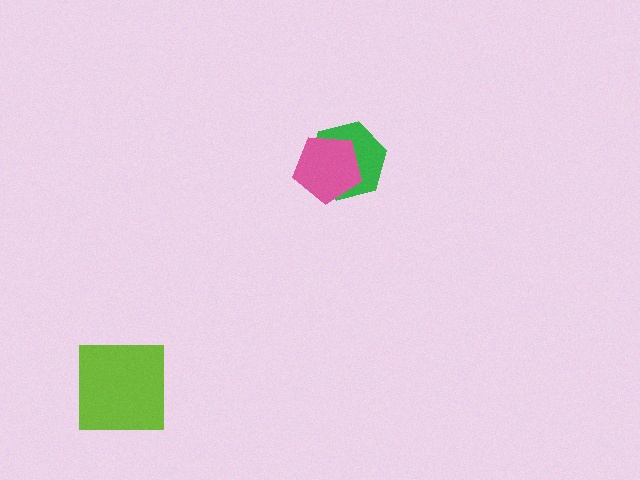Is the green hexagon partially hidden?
Yes, it is partially covered by another shape.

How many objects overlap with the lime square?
0 objects overlap with the lime square.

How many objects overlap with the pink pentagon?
1 object overlaps with the pink pentagon.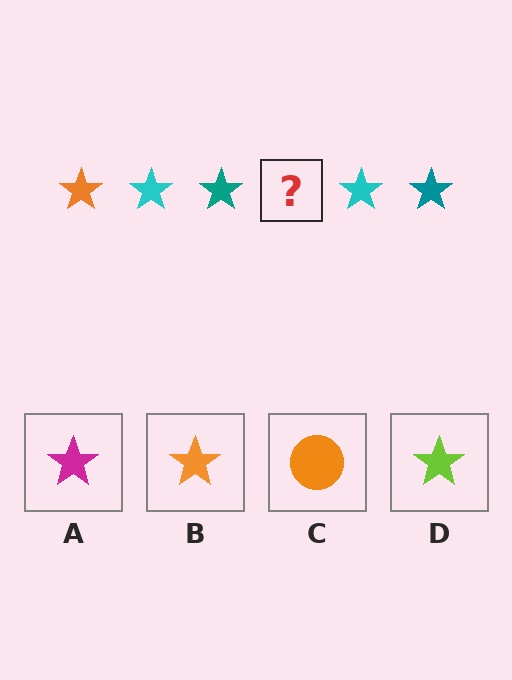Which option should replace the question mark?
Option B.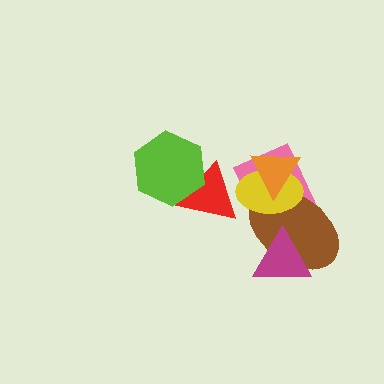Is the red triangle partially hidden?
Yes, it is partially covered by another shape.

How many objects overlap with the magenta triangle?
2 objects overlap with the magenta triangle.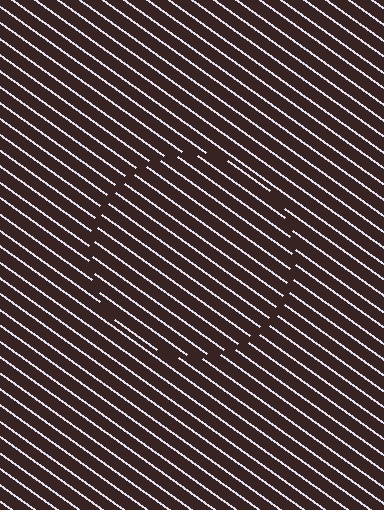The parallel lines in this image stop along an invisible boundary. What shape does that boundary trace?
An illusory circle. The interior of the shape contains the same grating, shifted by half a period — the contour is defined by the phase discontinuity where line-ends from the inner and outer gratings abut.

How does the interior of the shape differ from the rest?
The interior of the shape contains the same grating, shifted by half a period — the contour is defined by the phase discontinuity where line-ends from the inner and outer gratings abut.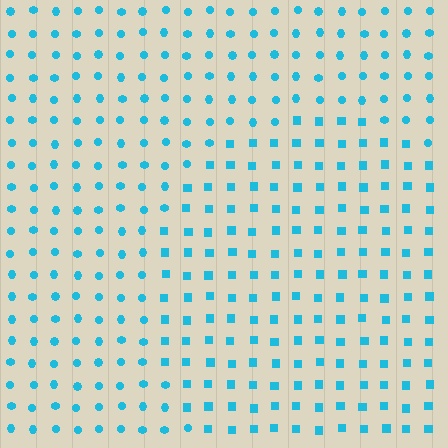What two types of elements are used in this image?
The image uses squares inside the circle region and circles outside it.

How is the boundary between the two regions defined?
The boundary is defined by a change in element shape: squares inside vs. circles outside. All elements share the same color and spacing.